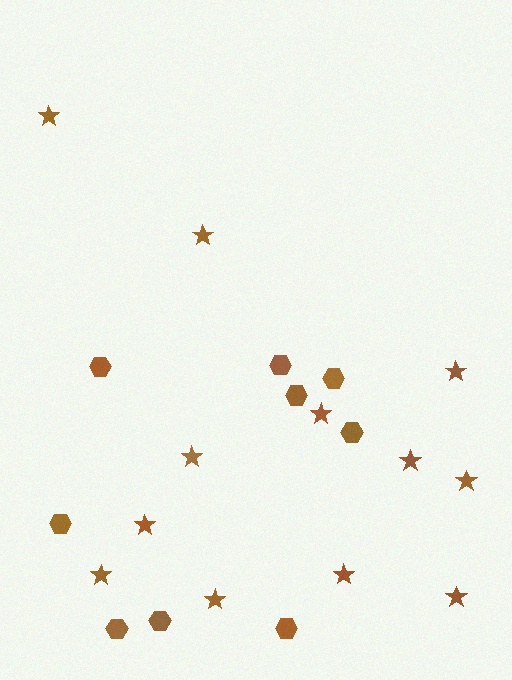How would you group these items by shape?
There are 2 groups: one group of hexagons (9) and one group of stars (12).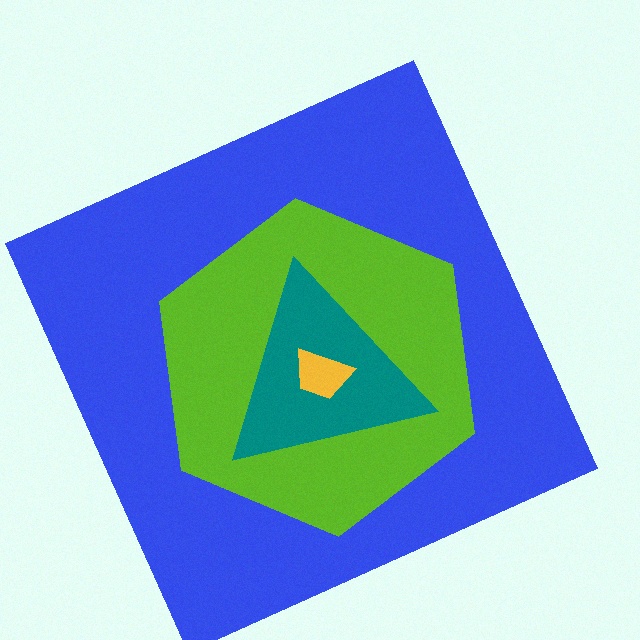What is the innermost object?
The yellow trapezoid.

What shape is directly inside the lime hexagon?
The teal triangle.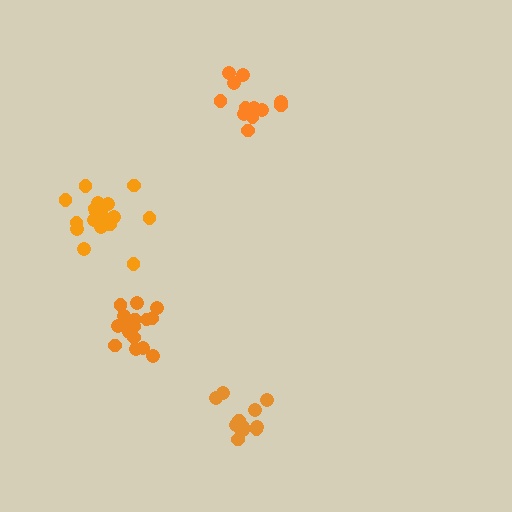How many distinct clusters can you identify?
There are 4 distinct clusters.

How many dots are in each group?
Group 1: 17 dots, Group 2: 12 dots, Group 3: 12 dots, Group 4: 18 dots (59 total).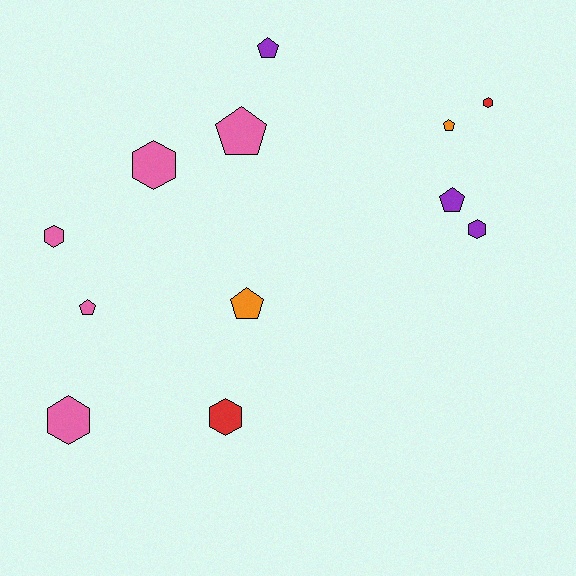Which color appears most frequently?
Pink, with 5 objects.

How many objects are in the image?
There are 12 objects.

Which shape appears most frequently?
Pentagon, with 6 objects.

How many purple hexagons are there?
There is 1 purple hexagon.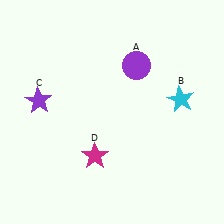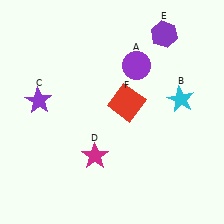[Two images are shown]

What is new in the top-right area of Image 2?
A red square (F) was added in the top-right area of Image 2.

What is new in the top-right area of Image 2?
A purple hexagon (E) was added in the top-right area of Image 2.